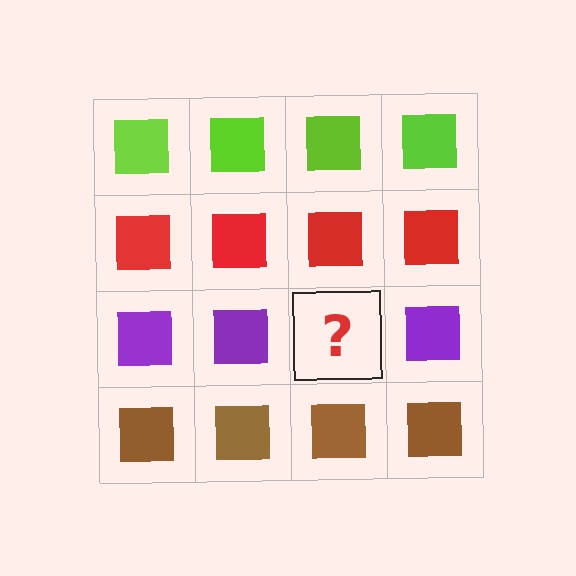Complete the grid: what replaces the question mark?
The question mark should be replaced with a purple square.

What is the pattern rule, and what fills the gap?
The rule is that each row has a consistent color. The gap should be filled with a purple square.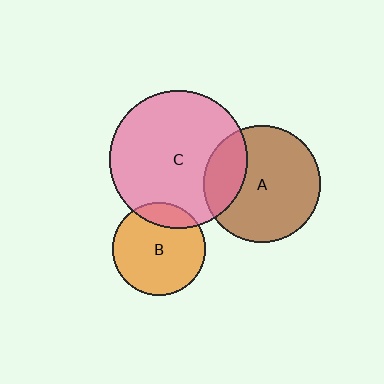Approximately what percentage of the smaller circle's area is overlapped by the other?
Approximately 25%.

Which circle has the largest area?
Circle C (pink).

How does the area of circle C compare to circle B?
Approximately 2.2 times.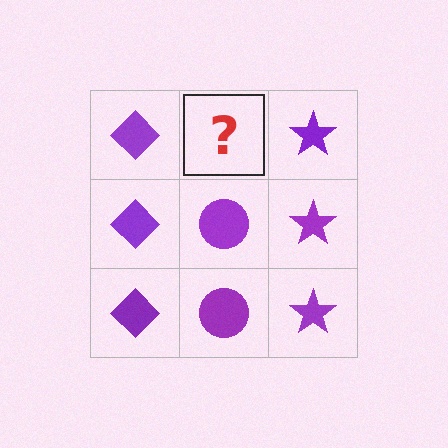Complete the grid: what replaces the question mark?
The question mark should be replaced with a purple circle.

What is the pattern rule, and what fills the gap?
The rule is that each column has a consistent shape. The gap should be filled with a purple circle.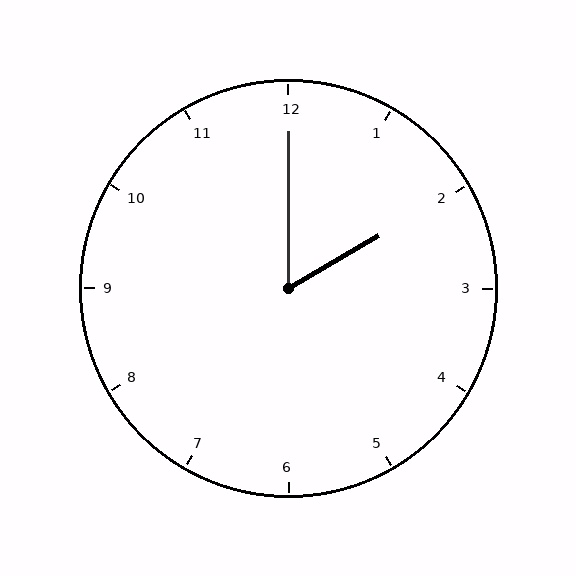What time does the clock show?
2:00.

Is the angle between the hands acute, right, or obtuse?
It is acute.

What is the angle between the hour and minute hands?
Approximately 60 degrees.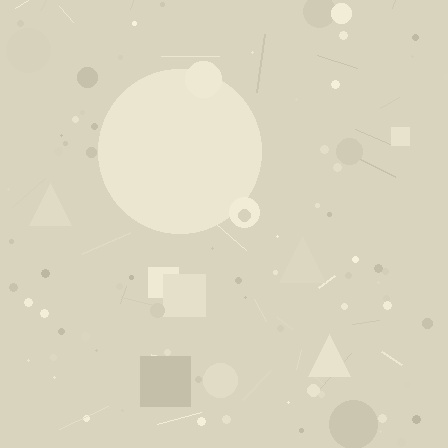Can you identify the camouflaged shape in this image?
The camouflaged shape is a circle.